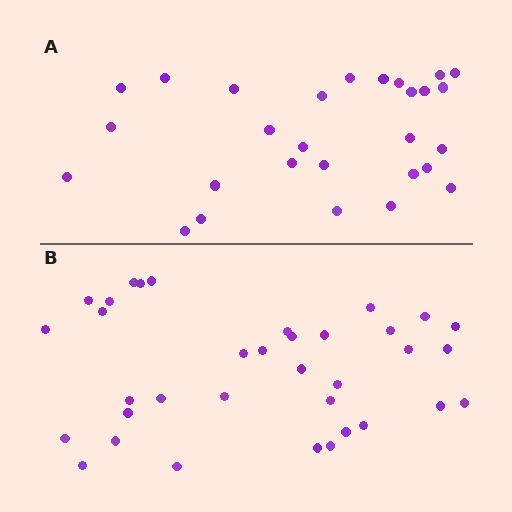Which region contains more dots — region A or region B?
Region B (the bottom region) has more dots.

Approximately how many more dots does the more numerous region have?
Region B has roughly 8 or so more dots than region A.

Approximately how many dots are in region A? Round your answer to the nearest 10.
About 30 dots. (The exact count is 28, which rounds to 30.)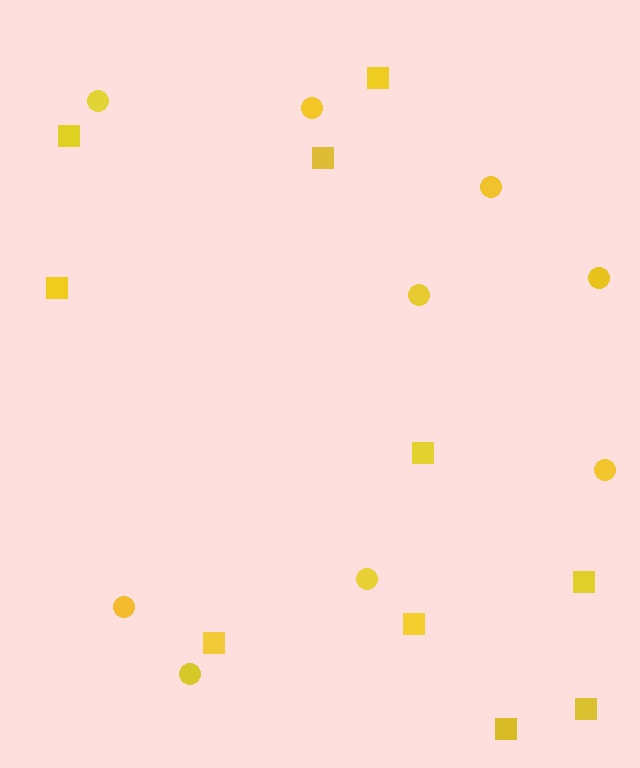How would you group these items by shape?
There are 2 groups: one group of circles (9) and one group of squares (10).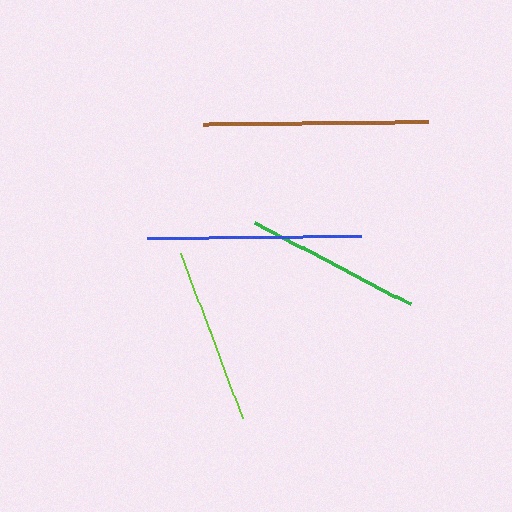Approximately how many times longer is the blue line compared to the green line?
The blue line is approximately 1.2 times the length of the green line.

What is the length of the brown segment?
The brown segment is approximately 224 pixels long.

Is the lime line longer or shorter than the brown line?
The brown line is longer than the lime line.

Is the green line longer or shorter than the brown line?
The brown line is longer than the green line.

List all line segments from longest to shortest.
From longest to shortest: brown, blue, lime, green.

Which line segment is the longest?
The brown line is the longest at approximately 224 pixels.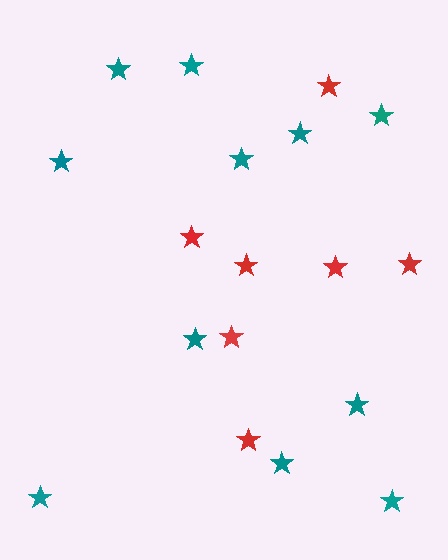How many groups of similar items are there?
There are 2 groups: one group of teal stars (11) and one group of red stars (7).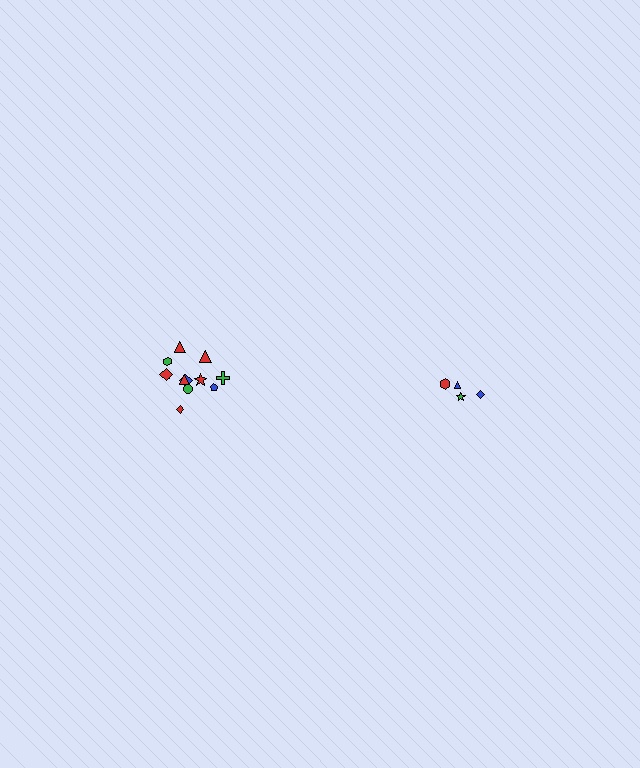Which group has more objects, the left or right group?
The left group.